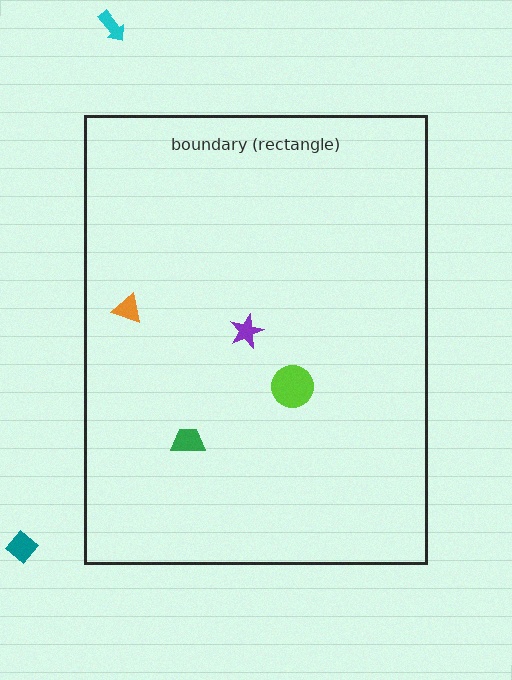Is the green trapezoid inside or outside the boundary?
Inside.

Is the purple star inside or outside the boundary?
Inside.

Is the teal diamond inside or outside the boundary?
Outside.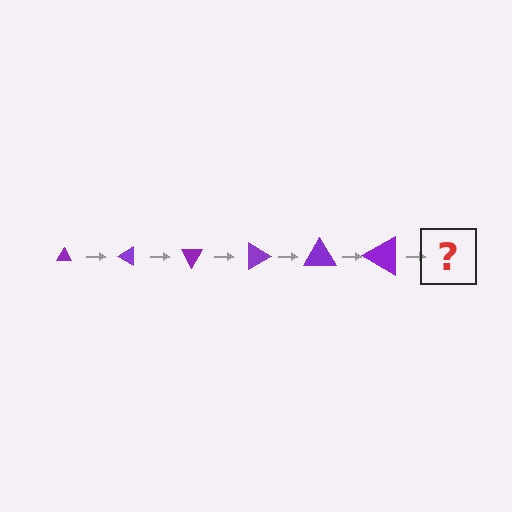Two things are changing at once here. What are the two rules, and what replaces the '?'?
The two rules are that the triangle grows larger each step and it rotates 30 degrees each step. The '?' should be a triangle, larger than the previous one and rotated 180 degrees from the start.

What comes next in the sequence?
The next element should be a triangle, larger than the previous one and rotated 180 degrees from the start.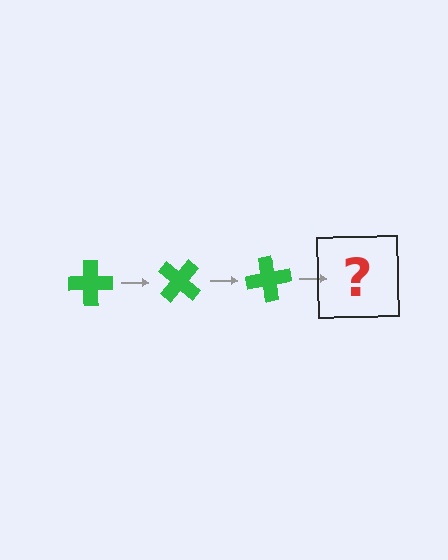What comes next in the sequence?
The next element should be a green cross rotated 120 degrees.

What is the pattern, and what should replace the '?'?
The pattern is that the cross rotates 40 degrees each step. The '?' should be a green cross rotated 120 degrees.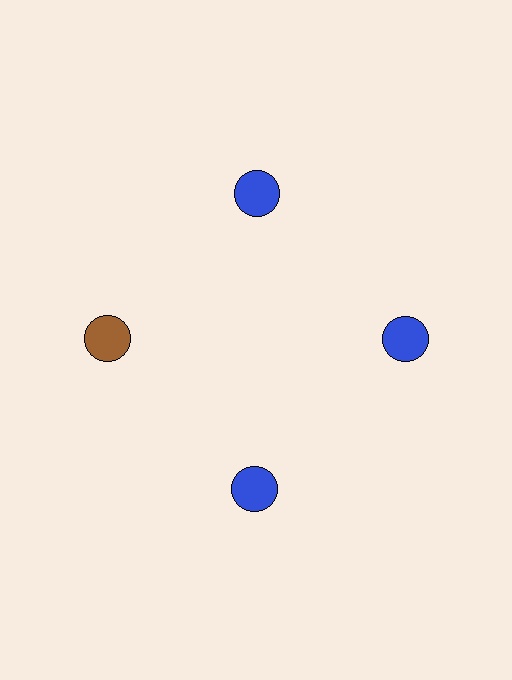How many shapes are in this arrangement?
There are 4 shapes arranged in a ring pattern.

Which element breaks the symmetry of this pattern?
The brown circle at roughly the 9 o'clock position breaks the symmetry. All other shapes are blue circles.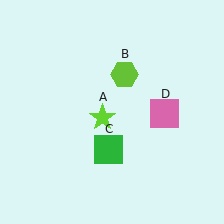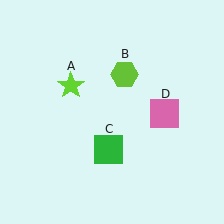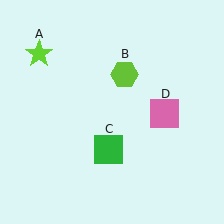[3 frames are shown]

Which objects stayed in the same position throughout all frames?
Lime hexagon (object B) and green square (object C) and pink square (object D) remained stationary.